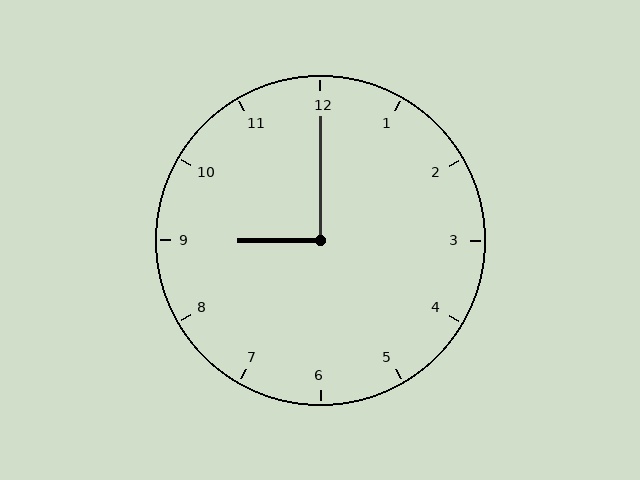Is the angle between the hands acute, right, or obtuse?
It is right.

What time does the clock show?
9:00.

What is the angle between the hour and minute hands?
Approximately 90 degrees.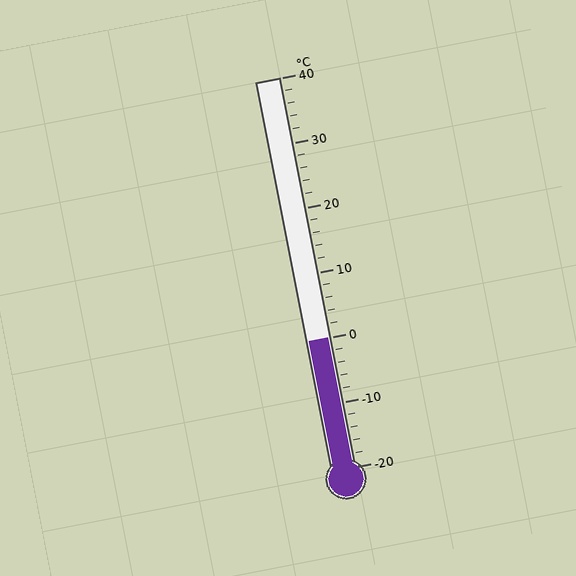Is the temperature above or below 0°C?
The temperature is at 0°C.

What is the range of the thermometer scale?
The thermometer scale ranges from -20°C to 40°C.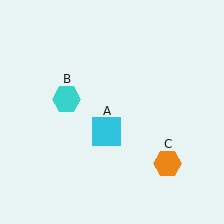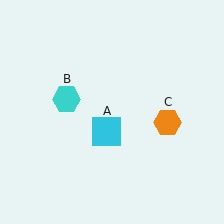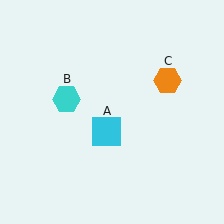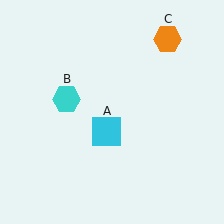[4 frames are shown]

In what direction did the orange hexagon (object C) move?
The orange hexagon (object C) moved up.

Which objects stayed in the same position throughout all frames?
Cyan square (object A) and cyan hexagon (object B) remained stationary.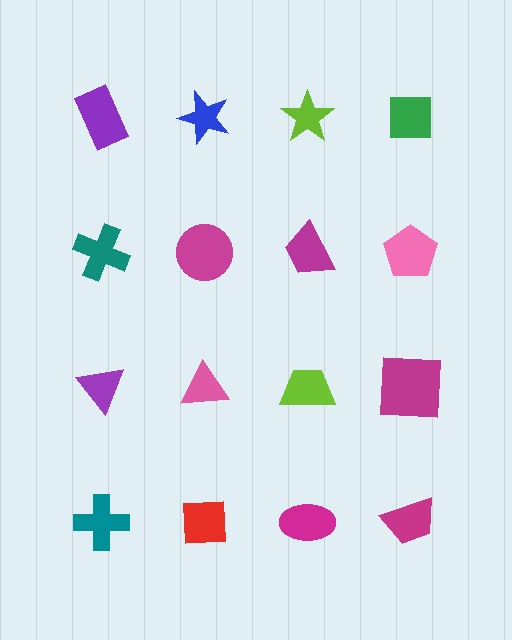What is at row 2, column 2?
A magenta circle.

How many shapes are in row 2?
4 shapes.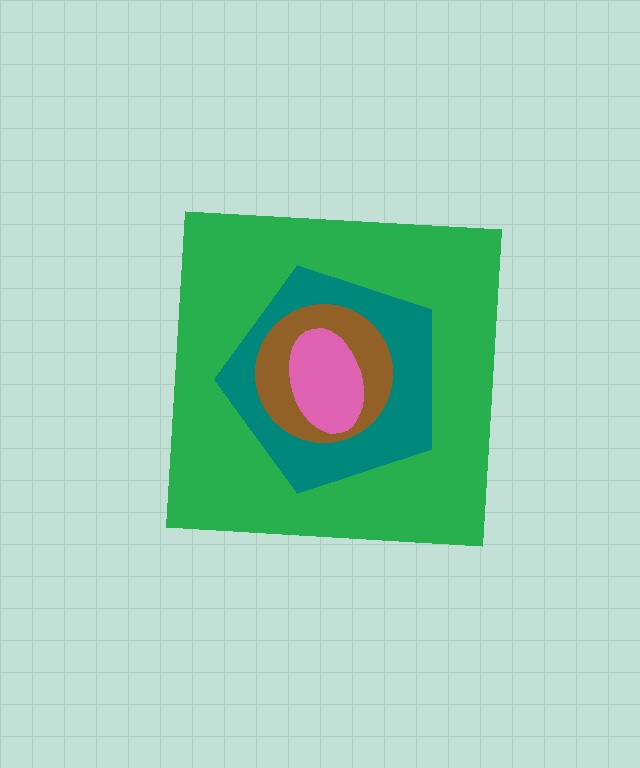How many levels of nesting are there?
4.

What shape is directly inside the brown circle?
The pink ellipse.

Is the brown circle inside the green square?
Yes.